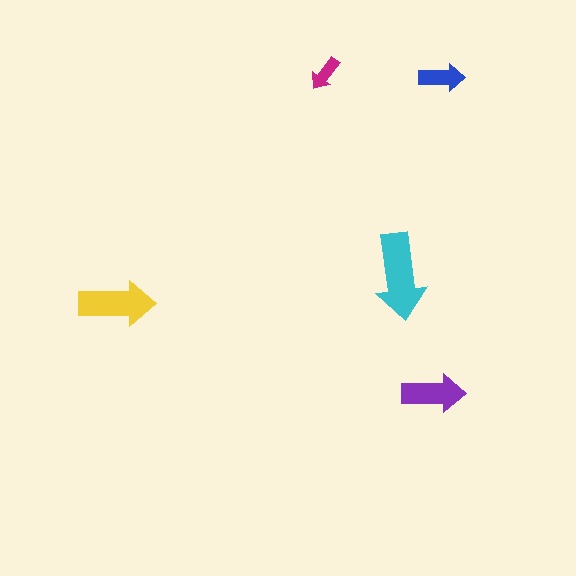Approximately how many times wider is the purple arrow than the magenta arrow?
About 2 times wider.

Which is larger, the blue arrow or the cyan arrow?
The cyan one.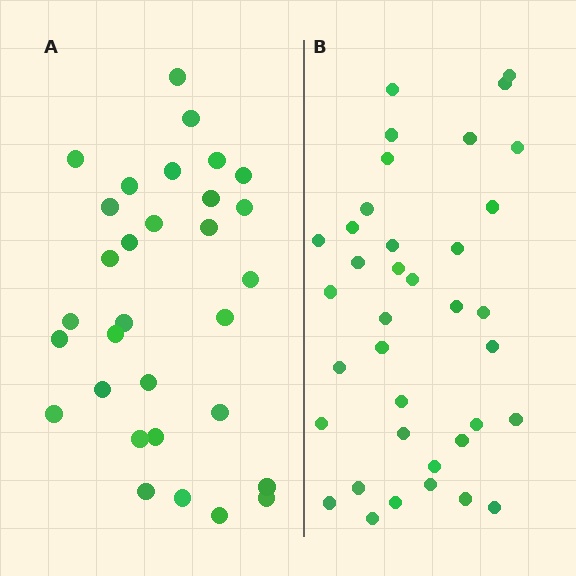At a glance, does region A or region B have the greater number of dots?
Region B (the right region) has more dots.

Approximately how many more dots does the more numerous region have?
Region B has about 6 more dots than region A.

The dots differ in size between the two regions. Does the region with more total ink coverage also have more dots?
No. Region A has more total ink coverage because its dots are larger, but region B actually contains more individual dots. Total area can be misleading — the number of items is what matters here.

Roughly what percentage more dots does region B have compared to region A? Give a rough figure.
About 20% more.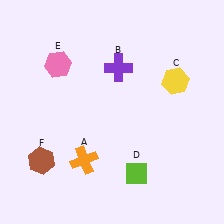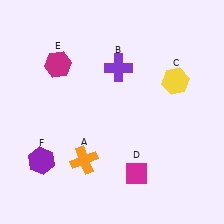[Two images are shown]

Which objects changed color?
D changed from lime to magenta. E changed from pink to magenta. F changed from brown to purple.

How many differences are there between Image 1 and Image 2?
There are 3 differences between the two images.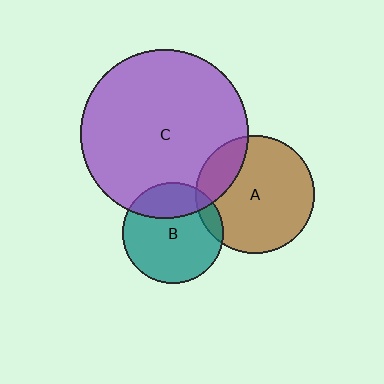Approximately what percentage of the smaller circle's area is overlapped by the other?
Approximately 20%.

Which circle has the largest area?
Circle C (purple).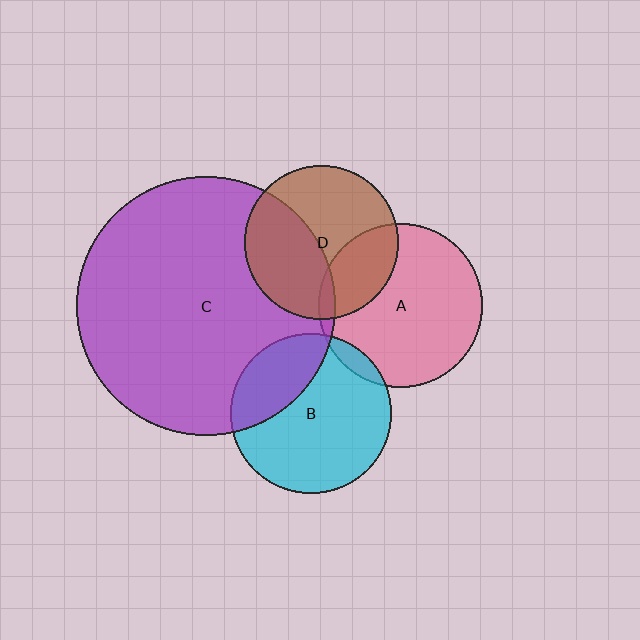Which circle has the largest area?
Circle C (purple).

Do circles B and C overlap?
Yes.